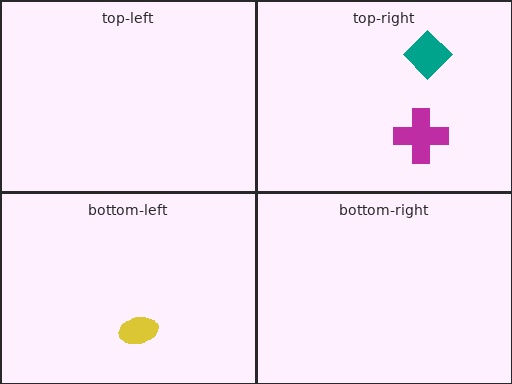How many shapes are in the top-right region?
2.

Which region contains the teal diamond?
The top-right region.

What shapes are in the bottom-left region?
The yellow ellipse.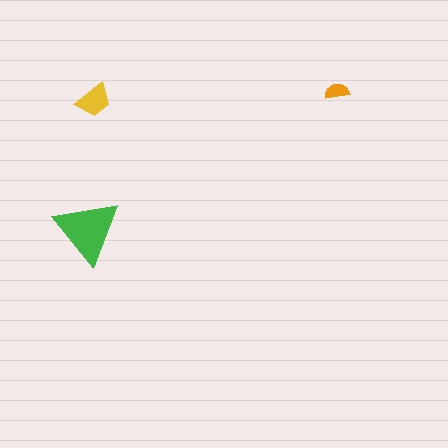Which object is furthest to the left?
The green triangle is leftmost.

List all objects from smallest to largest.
The orange semicircle, the yellow trapezoid, the green triangle.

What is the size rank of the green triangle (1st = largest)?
1st.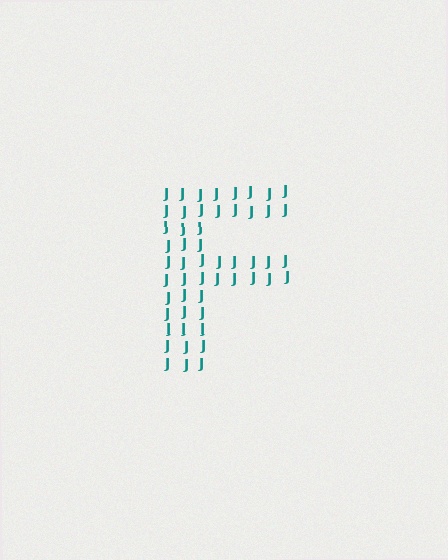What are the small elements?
The small elements are letter J's.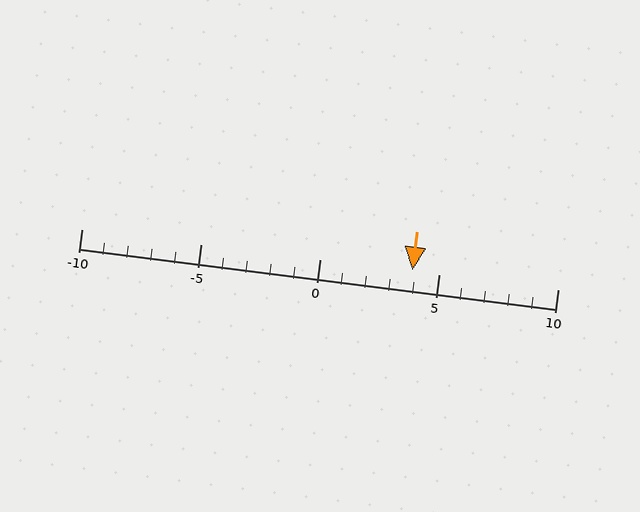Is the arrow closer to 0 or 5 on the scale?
The arrow is closer to 5.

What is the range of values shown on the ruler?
The ruler shows values from -10 to 10.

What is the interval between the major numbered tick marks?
The major tick marks are spaced 5 units apart.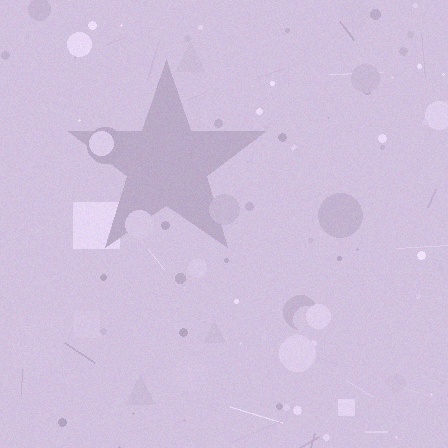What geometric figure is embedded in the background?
A star is embedded in the background.